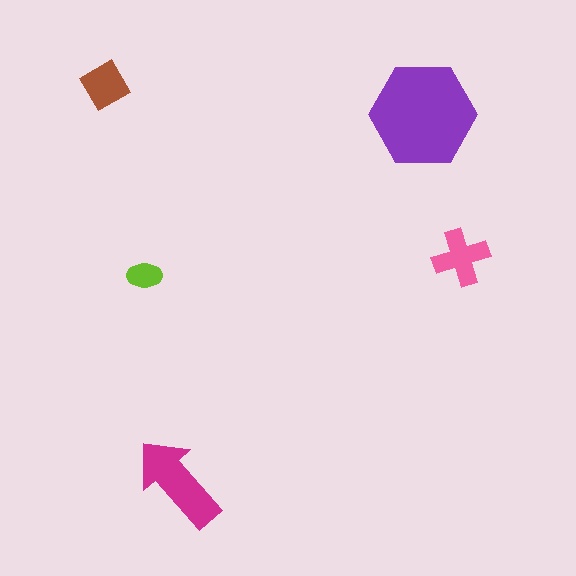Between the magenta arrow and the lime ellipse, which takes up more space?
The magenta arrow.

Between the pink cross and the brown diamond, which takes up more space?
The pink cross.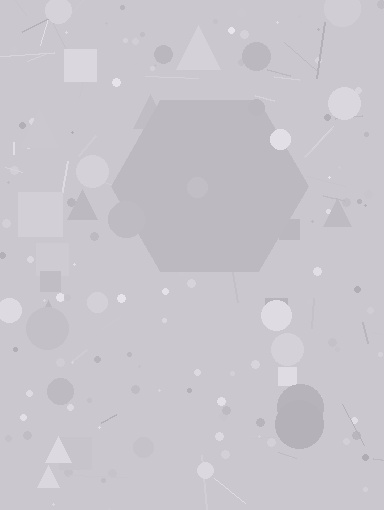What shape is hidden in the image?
A hexagon is hidden in the image.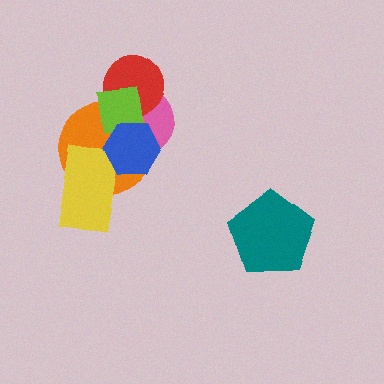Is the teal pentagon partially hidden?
No, no other shape covers it.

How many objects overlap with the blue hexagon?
4 objects overlap with the blue hexagon.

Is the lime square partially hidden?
Yes, it is partially covered by another shape.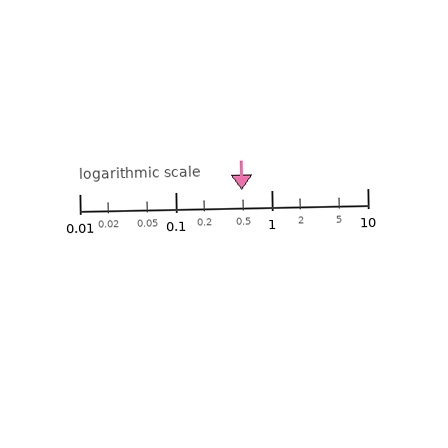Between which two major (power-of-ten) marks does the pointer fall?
The pointer is between 0.1 and 1.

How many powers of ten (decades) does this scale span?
The scale spans 3 decades, from 0.01 to 10.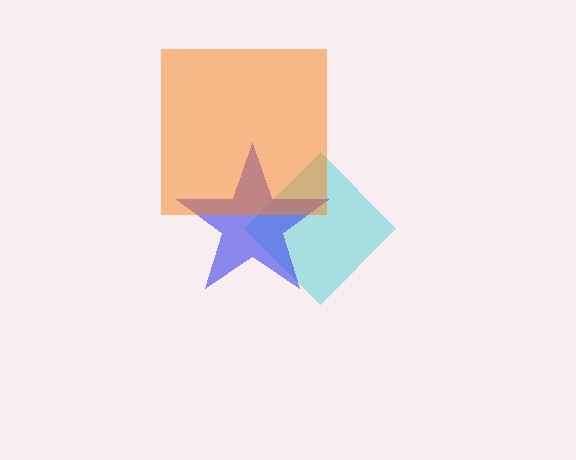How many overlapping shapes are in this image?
There are 3 overlapping shapes in the image.